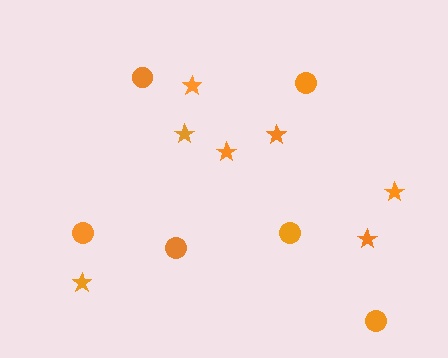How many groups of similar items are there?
There are 2 groups: one group of stars (7) and one group of circles (6).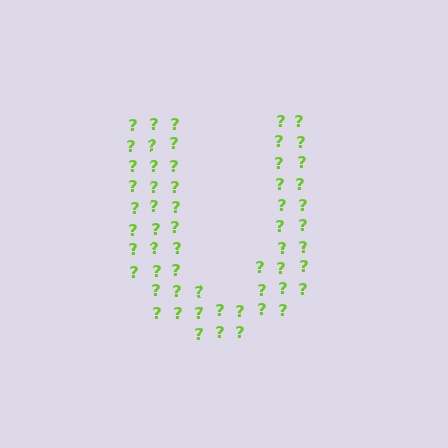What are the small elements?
The small elements are question marks.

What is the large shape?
The large shape is the letter U.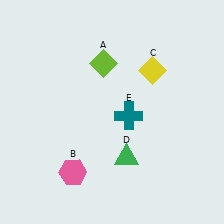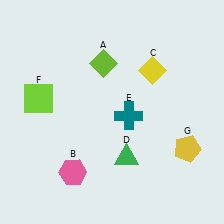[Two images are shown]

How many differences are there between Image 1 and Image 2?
There are 2 differences between the two images.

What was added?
A lime square (F), a yellow pentagon (G) were added in Image 2.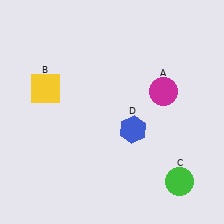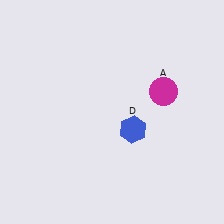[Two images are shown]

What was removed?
The green circle (C), the yellow square (B) were removed in Image 2.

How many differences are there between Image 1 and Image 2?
There are 2 differences between the two images.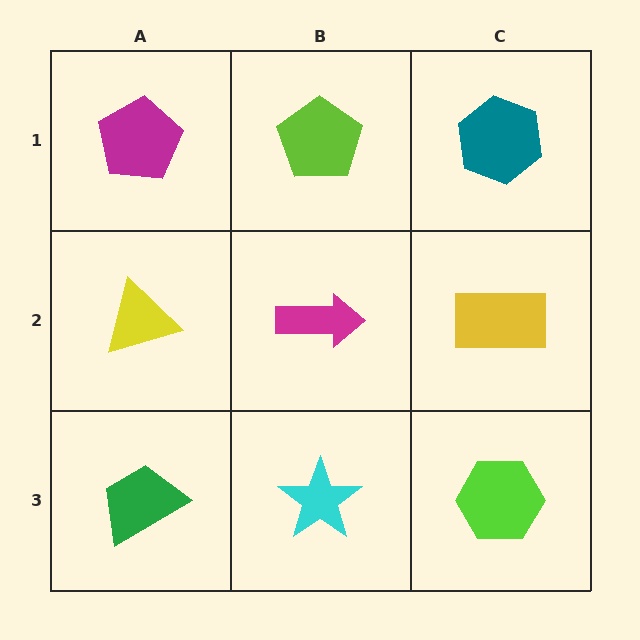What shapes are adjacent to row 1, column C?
A yellow rectangle (row 2, column C), a lime pentagon (row 1, column B).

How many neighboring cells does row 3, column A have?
2.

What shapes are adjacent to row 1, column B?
A magenta arrow (row 2, column B), a magenta pentagon (row 1, column A), a teal hexagon (row 1, column C).